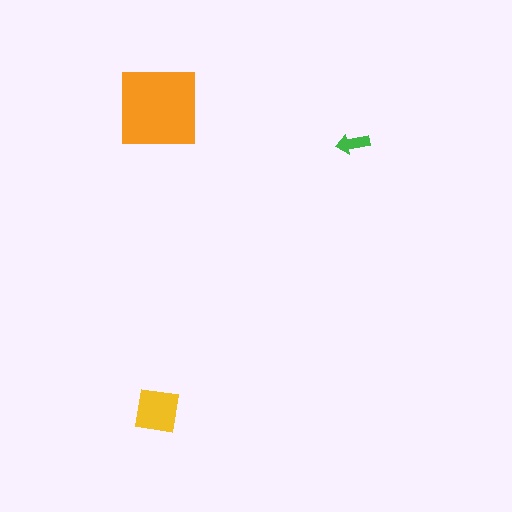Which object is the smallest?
The green arrow.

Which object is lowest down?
The yellow square is bottommost.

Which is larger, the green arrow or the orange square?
The orange square.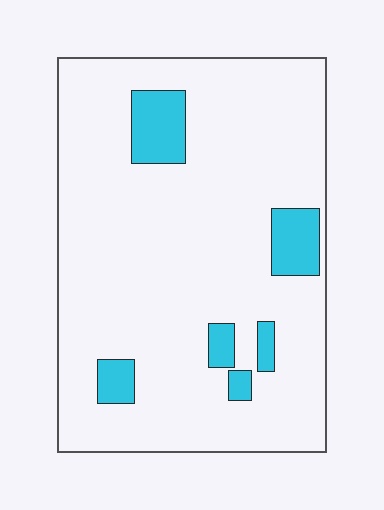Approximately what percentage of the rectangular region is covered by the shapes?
Approximately 10%.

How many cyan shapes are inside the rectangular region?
6.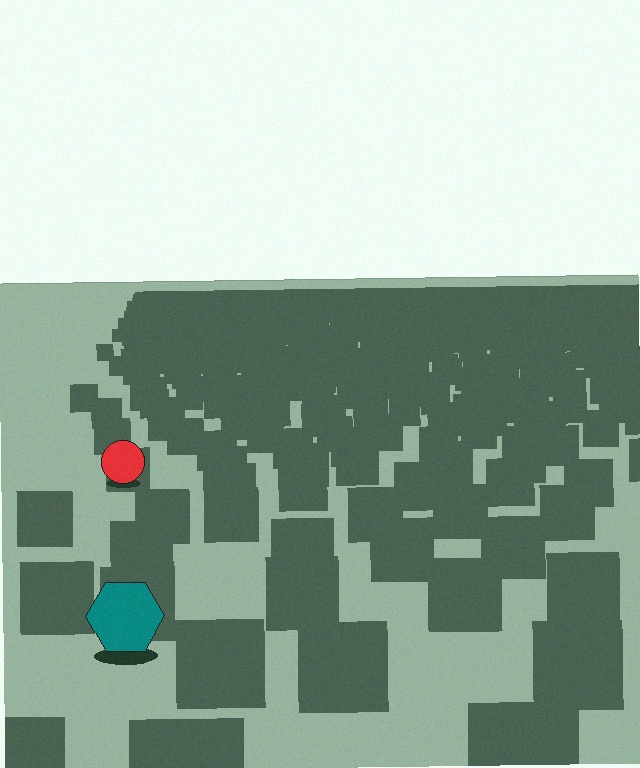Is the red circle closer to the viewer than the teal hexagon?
No. The teal hexagon is closer — you can tell from the texture gradient: the ground texture is coarser near it.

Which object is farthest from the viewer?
The red circle is farthest from the viewer. It appears smaller and the ground texture around it is denser.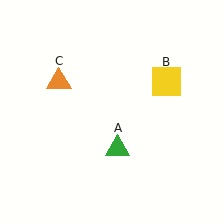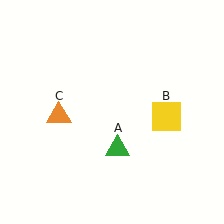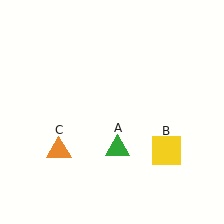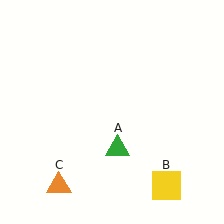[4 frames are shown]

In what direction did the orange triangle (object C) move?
The orange triangle (object C) moved down.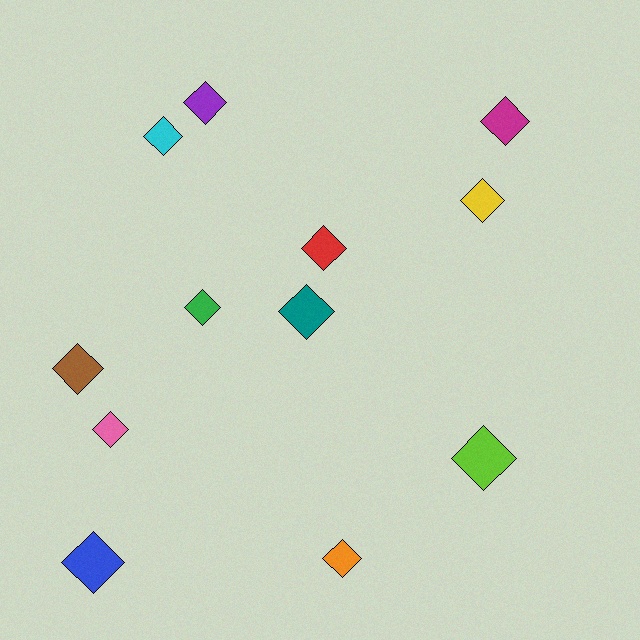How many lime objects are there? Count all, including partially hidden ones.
There is 1 lime object.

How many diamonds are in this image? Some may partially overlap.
There are 12 diamonds.